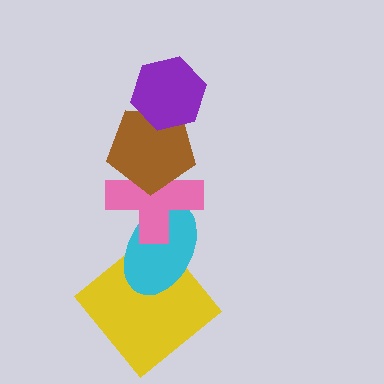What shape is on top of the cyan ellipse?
The pink cross is on top of the cyan ellipse.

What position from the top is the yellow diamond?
The yellow diamond is 5th from the top.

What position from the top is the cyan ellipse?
The cyan ellipse is 4th from the top.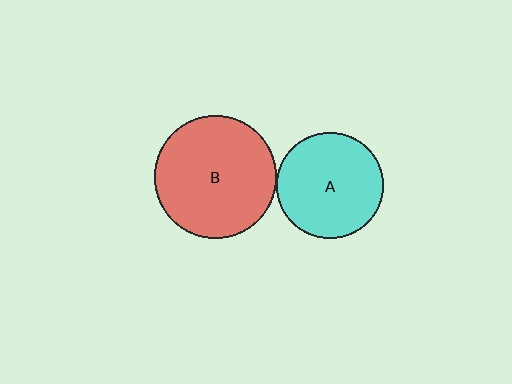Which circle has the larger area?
Circle B (red).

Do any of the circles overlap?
No, none of the circles overlap.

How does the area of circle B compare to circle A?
Approximately 1.3 times.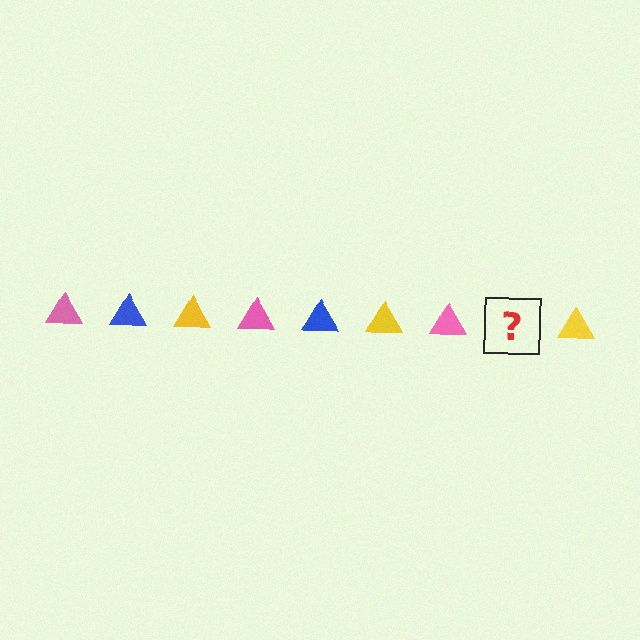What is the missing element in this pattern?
The missing element is a blue triangle.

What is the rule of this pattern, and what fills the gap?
The rule is that the pattern cycles through pink, blue, yellow triangles. The gap should be filled with a blue triangle.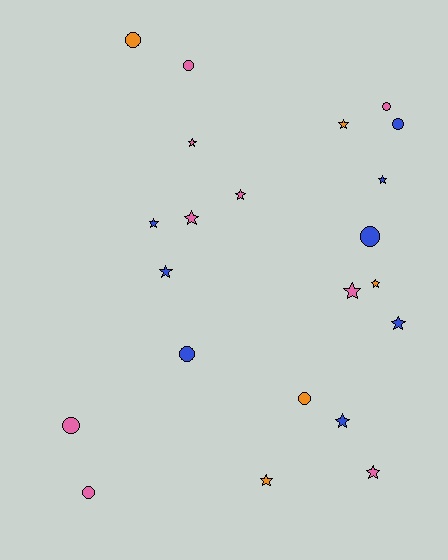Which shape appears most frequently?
Star, with 13 objects.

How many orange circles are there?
There are 2 orange circles.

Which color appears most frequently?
Pink, with 9 objects.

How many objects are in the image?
There are 22 objects.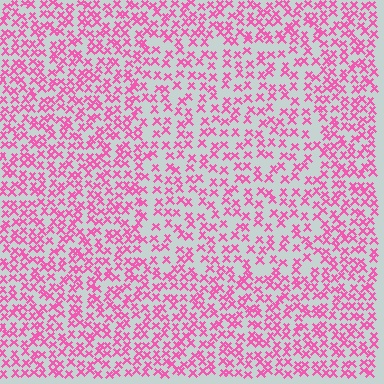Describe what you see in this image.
The image contains small pink elements arranged at two different densities. A rectangle-shaped region is visible where the elements are less densely packed than the surrounding area.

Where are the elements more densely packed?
The elements are more densely packed outside the rectangle boundary.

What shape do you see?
I see a rectangle.